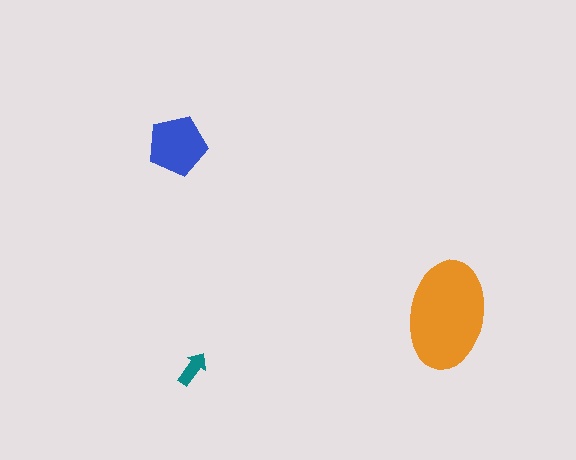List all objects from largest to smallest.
The orange ellipse, the blue pentagon, the teal arrow.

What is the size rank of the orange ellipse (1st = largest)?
1st.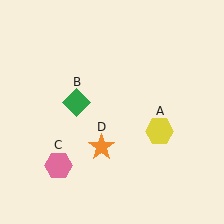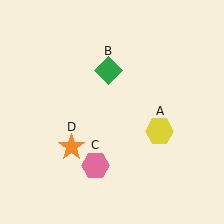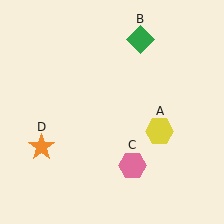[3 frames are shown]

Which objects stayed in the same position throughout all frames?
Yellow hexagon (object A) remained stationary.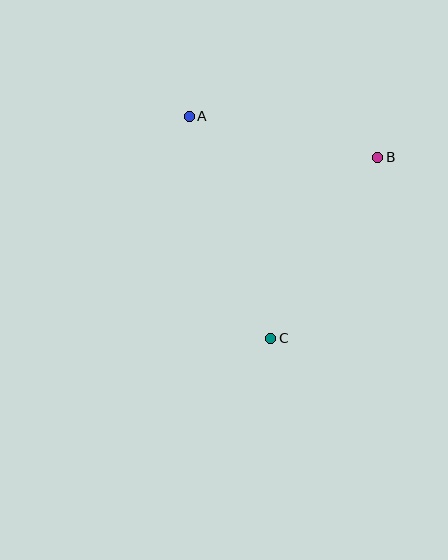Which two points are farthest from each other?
Points A and C are farthest from each other.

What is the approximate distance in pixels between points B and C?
The distance between B and C is approximately 210 pixels.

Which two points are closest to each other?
Points A and B are closest to each other.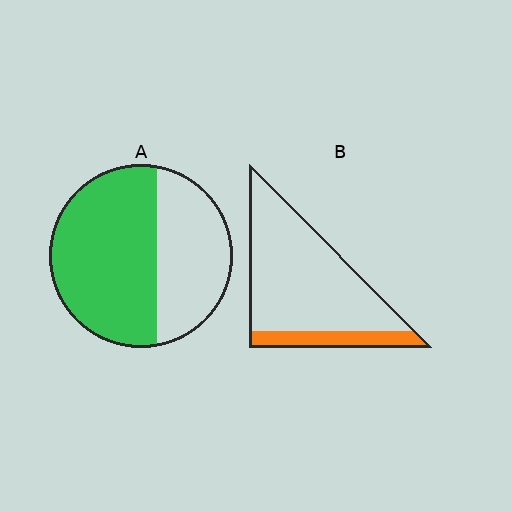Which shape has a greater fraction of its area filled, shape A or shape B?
Shape A.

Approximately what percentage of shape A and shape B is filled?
A is approximately 60% and B is approximately 20%.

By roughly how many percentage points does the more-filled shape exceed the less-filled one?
By roughly 45 percentage points (A over B).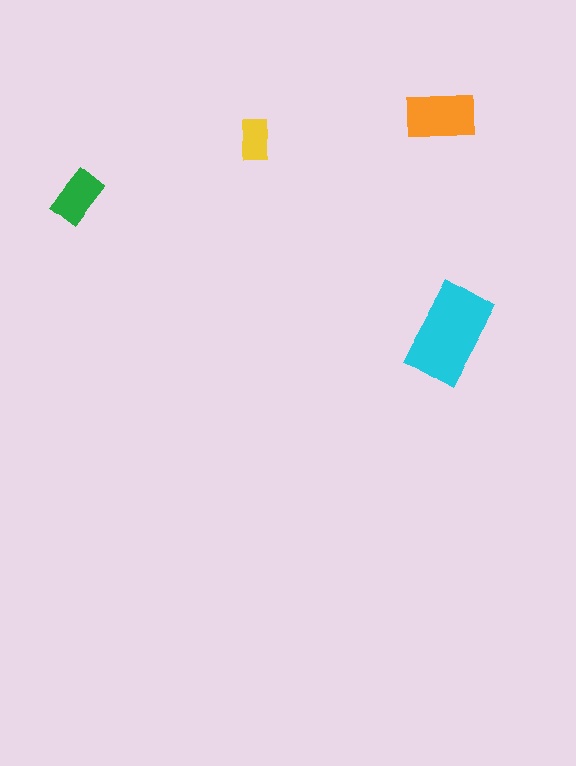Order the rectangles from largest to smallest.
the cyan one, the orange one, the green one, the yellow one.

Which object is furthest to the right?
The cyan rectangle is rightmost.